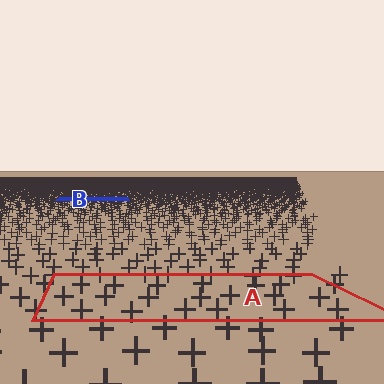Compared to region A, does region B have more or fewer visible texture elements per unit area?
Region B has more texture elements per unit area — they are packed more densely because it is farther away.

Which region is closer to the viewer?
Region A is closer. The texture elements there are larger and more spread out.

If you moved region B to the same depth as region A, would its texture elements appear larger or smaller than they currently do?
They would appear larger. At a closer depth, the same texture elements are projected at a bigger on-screen size.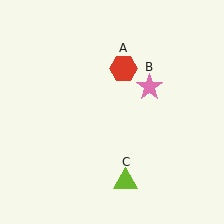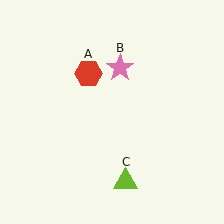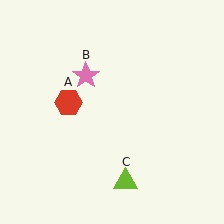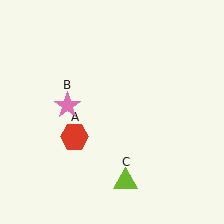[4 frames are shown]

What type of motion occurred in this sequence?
The red hexagon (object A), pink star (object B) rotated counterclockwise around the center of the scene.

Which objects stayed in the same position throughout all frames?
Lime triangle (object C) remained stationary.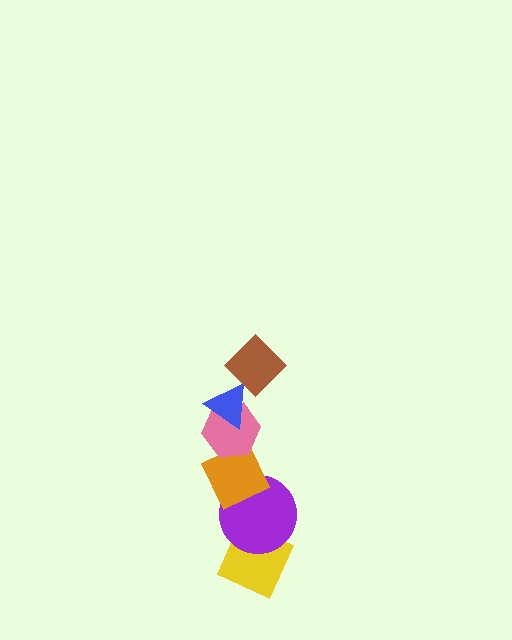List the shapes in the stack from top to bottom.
From top to bottom: the brown diamond, the blue triangle, the pink hexagon, the orange diamond, the purple circle, the yellow diamond.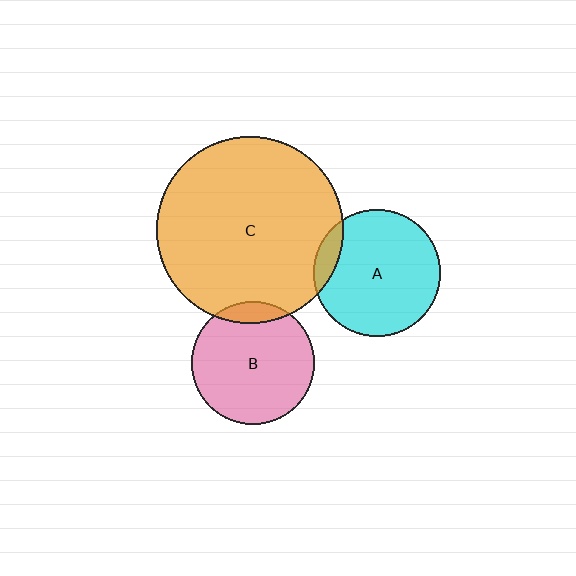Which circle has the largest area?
Circle C (orange).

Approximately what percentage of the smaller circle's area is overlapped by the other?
Approximately 10%.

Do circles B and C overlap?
Yes.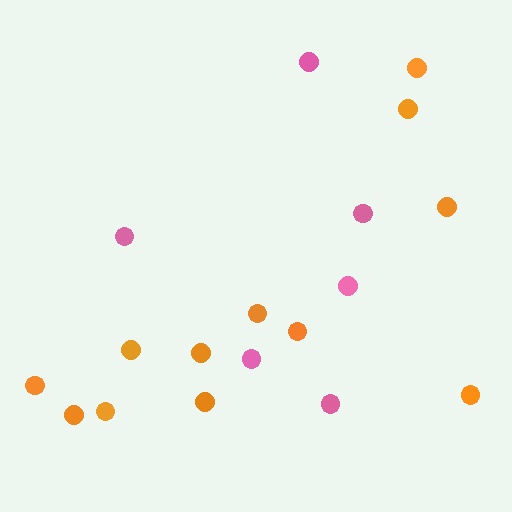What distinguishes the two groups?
There are 2 groups: one group of orange circles (12) and one group of pink circles (6).